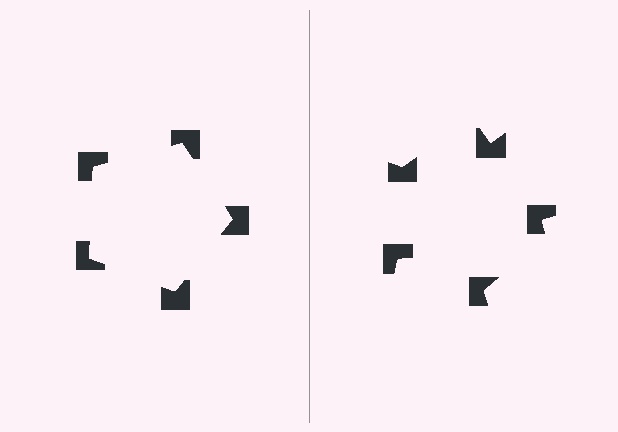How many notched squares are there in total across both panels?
10 — 5 on each side.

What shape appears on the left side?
An illusory pentagon.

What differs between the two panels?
The notched squares are positioned identically on both sides; only the wedge orientations differ. On the left they align to a pentagon; on the right they are misaligned.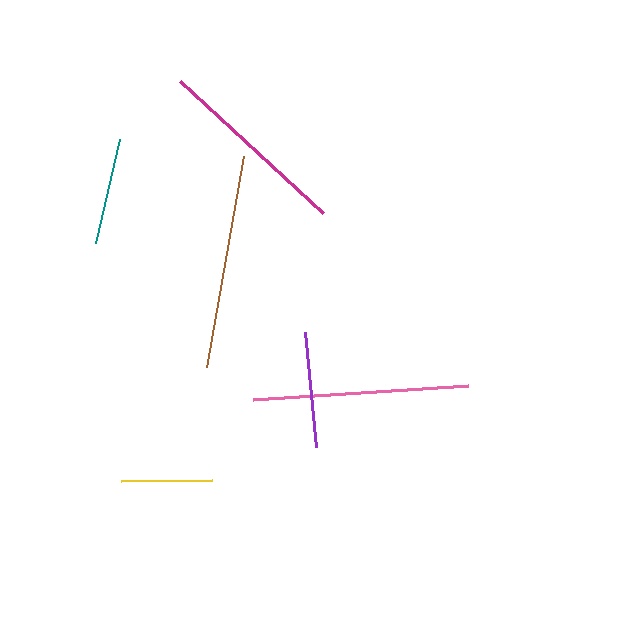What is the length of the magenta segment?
The magenta segment is approximately 195 pixels long.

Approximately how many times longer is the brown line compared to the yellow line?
The brown line is approximately 2.4 times the length of the yellow line.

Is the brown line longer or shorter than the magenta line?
The brown line is longer than the magenta line.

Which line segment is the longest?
The pink line is the longest at approximately 216 pixels.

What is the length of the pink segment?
The pink segment is approximately 216 pixels long.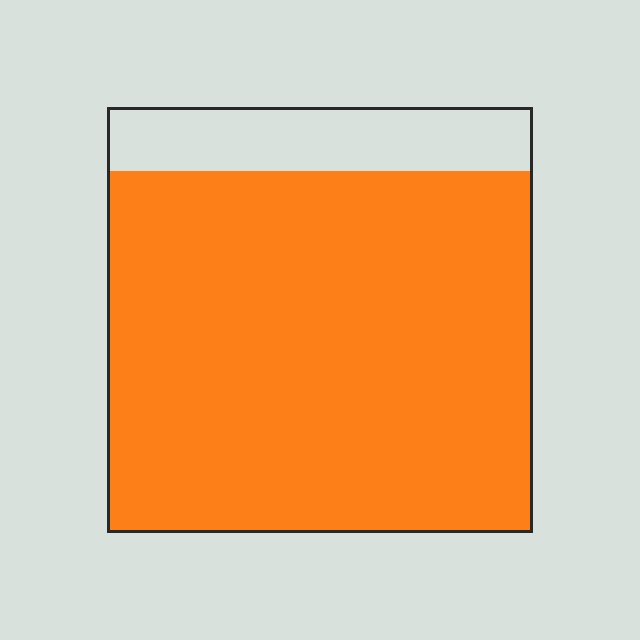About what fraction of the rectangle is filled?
About five sixths (5/6).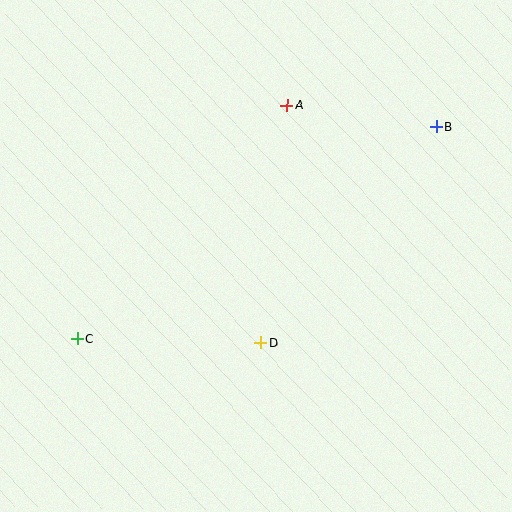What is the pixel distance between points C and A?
The distance between C and A is 314 pixels.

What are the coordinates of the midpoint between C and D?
The midpoint between C and D is at (169, 341).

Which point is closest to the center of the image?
Point D at (261, 343) is closest to the center.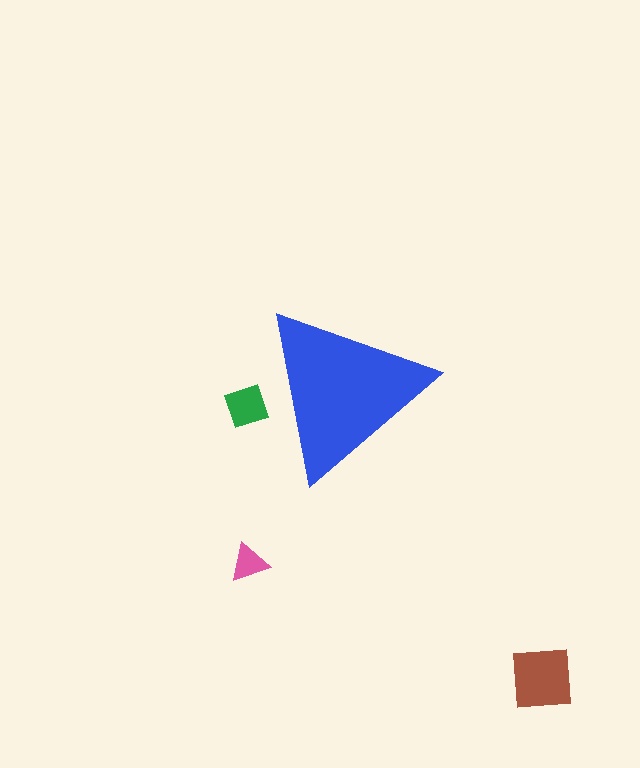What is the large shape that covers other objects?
A blue triangle.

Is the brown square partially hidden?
No, the brown square is fully visible.